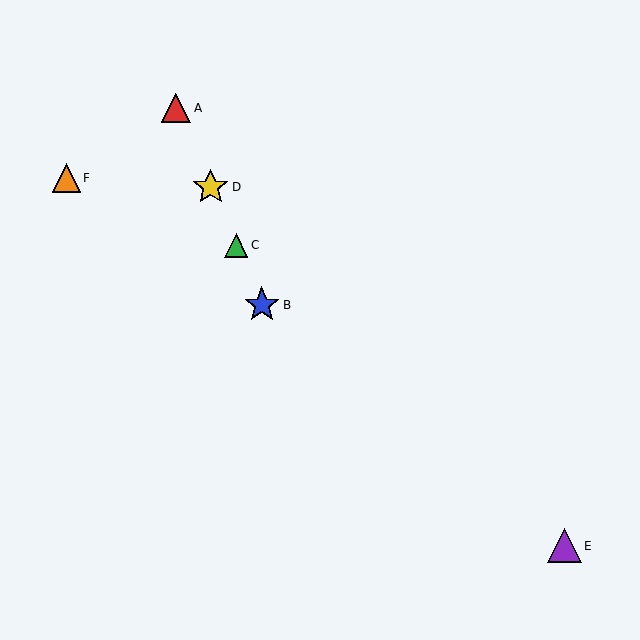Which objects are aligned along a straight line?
Objects A, B, C, D are aligned along a straight line.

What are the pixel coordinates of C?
Object C is at (236, 245).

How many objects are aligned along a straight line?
4 objects (A, B, C, D) are aligned along a straight line.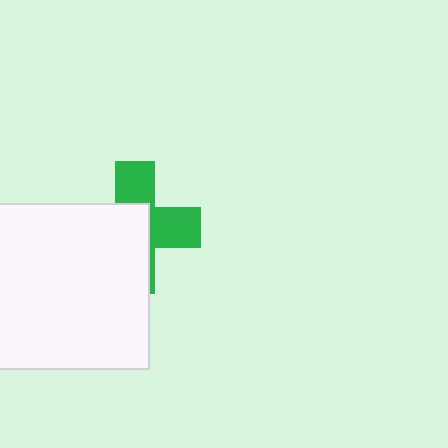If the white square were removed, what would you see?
You would see the complete green cross.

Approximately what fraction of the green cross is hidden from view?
Roughly 55% of the green cross is hidden behind the white square.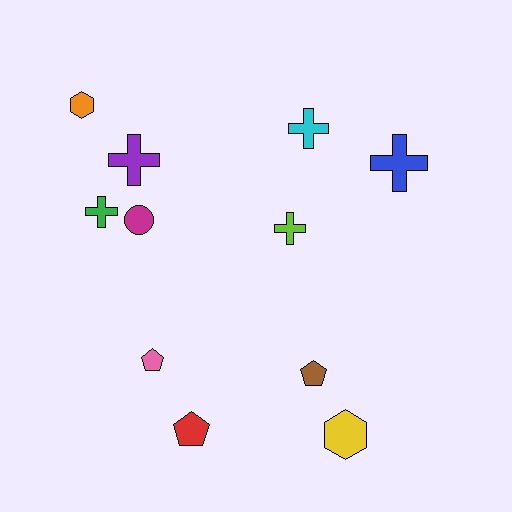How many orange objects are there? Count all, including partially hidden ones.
There is 1 orange object.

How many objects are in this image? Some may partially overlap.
There are 11 objects.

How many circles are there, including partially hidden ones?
There is 1 circle.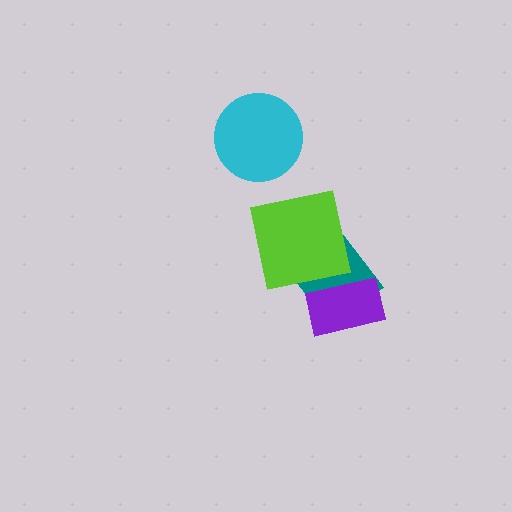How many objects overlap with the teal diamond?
2 objects overlap with the teal diamond.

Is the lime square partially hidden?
No, no other shape covers it.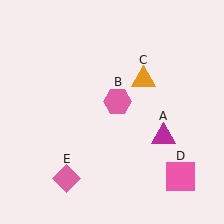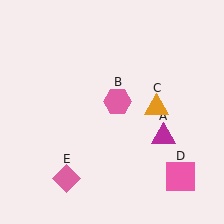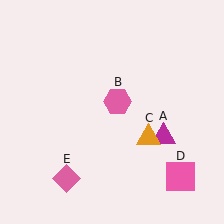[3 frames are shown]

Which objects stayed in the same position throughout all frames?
Magenta triangle (object A) and pink hexagon (object B) and pink square (object D) and pink diamond (object E) remained stationary.